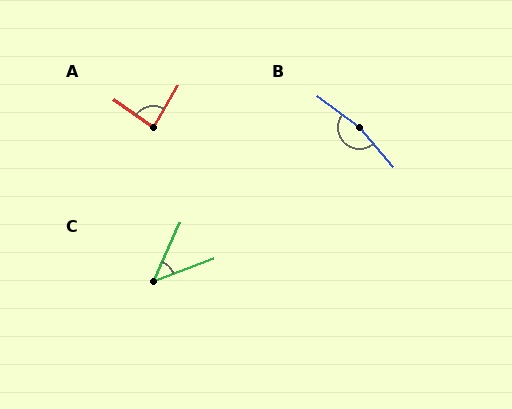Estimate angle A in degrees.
Approximately 85 degrees.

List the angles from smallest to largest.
C (45°), A (85°), B (167°).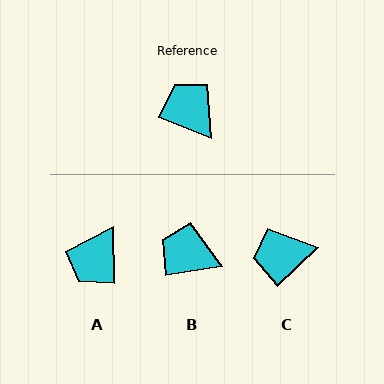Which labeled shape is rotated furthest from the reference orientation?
A, about 113 degrees away.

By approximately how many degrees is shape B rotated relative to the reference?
Approximately 31 degrees counter-clockwise.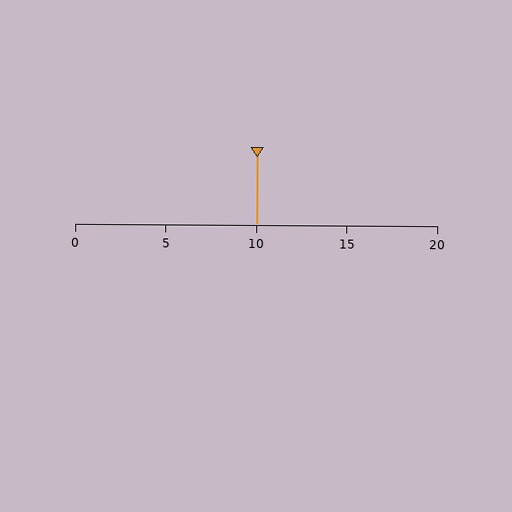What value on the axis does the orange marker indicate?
The marker indicates approximately 10.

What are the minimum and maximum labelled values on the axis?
The axis runs from 0 to 20.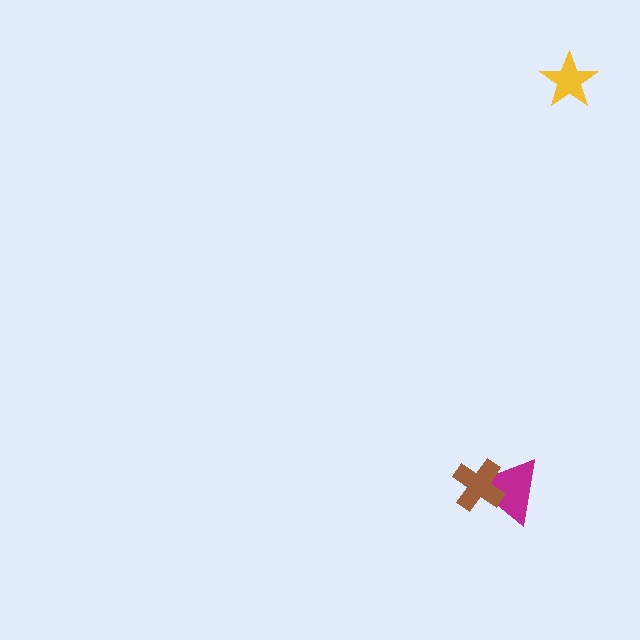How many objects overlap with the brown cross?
1 object overlaps with the brown cross.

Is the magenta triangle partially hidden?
Yes, it is partially covered by another shape.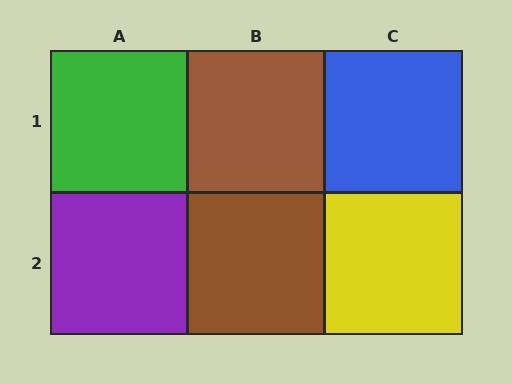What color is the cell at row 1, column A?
Green.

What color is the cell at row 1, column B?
Brown.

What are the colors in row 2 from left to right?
Purple, brown, yellow.